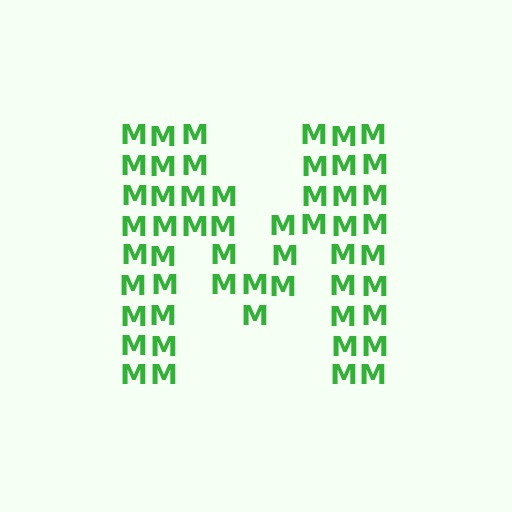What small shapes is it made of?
It is made of small letter M's.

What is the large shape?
The large shape is the letter M.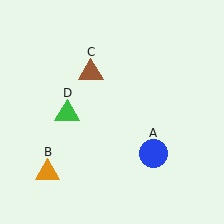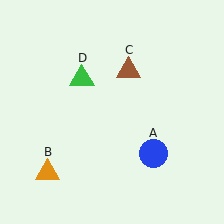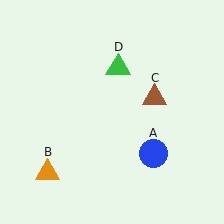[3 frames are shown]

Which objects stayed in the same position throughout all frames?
Blue circle (object A) and orange triangle (object B) remained stationary.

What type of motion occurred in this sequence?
The brown triangle (object C), green triangle (object D) rotated clockwise around the center of the scene.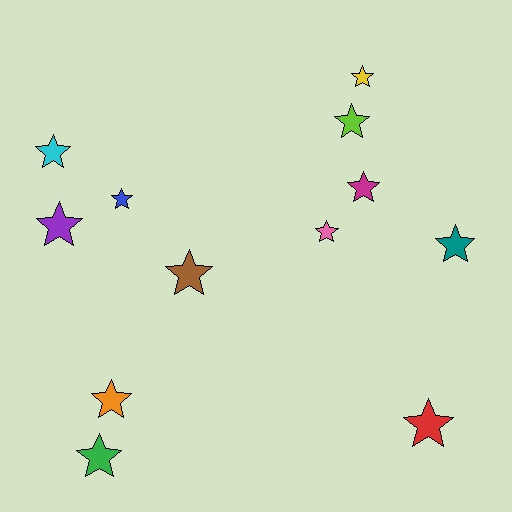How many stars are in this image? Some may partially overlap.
There are 12 stars.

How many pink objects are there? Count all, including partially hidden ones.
There is 1 pink object.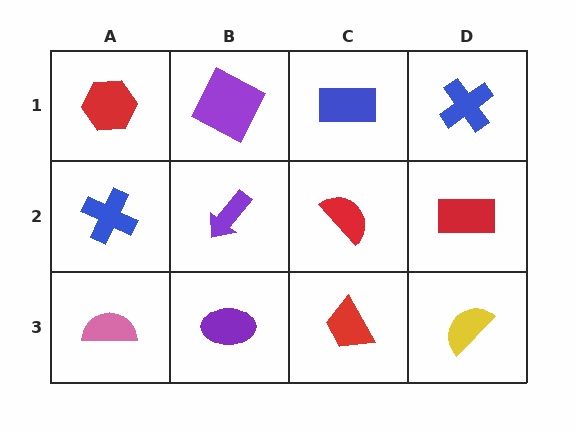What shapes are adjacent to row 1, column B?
A purple arrow (row 2, column B), a red hexagon (row 1, column A), a blue rectangle (row 1, column C).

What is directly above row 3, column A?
A blue cross.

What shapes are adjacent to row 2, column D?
A blue cross (row 1, column D), a yellow semicircle (row 3, column D), a red semicircle (row 2, column C).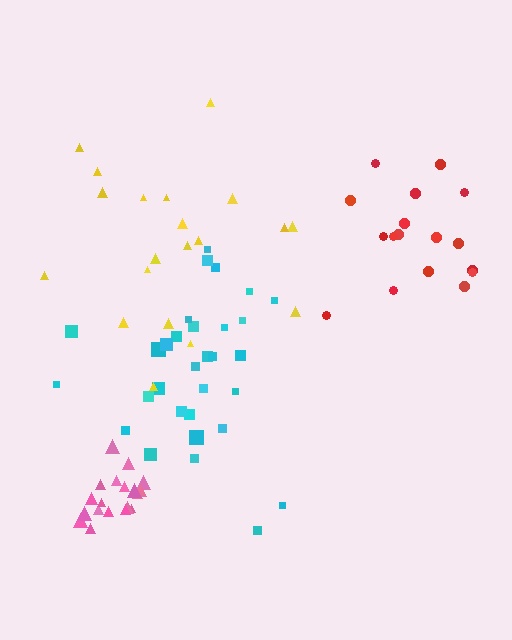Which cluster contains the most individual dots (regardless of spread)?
Cyan (31).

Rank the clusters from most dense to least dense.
pink, cyan, red, yellow.